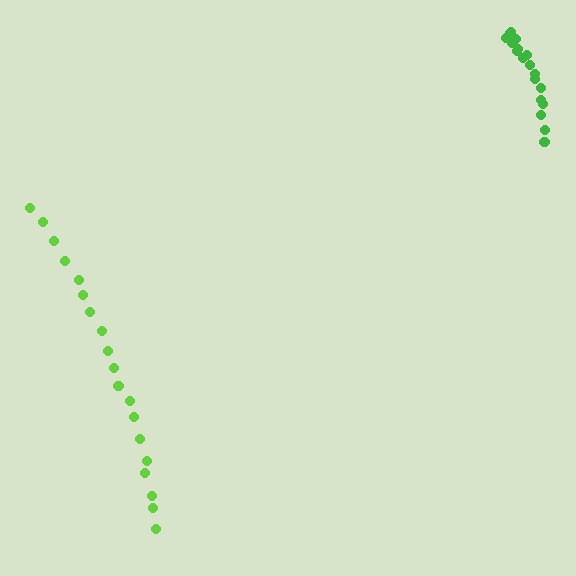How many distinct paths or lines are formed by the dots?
There are 2 distinct paths.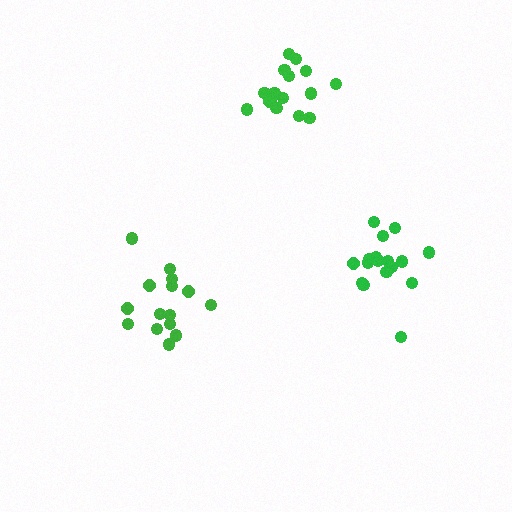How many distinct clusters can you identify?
There are 3 distinct clusters.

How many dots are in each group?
Group 1: 17 dots, Group 2: 17 dots, Group 3: 15 dots (49 total).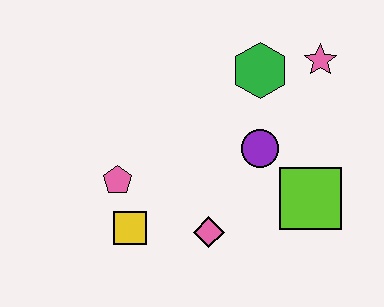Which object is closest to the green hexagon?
The pink star is closest to the green hexagon.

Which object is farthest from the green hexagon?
The yellow square is farthest from the green hexagon.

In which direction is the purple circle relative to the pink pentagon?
The purple circle is to the right of the pink pentagon.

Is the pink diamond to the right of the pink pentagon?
Yes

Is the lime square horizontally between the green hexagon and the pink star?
Yes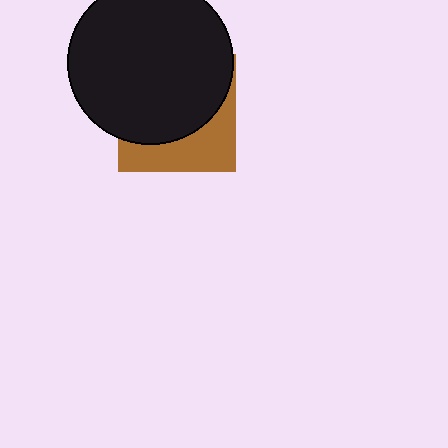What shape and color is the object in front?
The object in front is a black circle.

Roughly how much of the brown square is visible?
A small part of it is visible (roughly 35%).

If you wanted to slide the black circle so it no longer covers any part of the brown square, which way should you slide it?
Slide it up — that is the most direct way to separate the two shapes.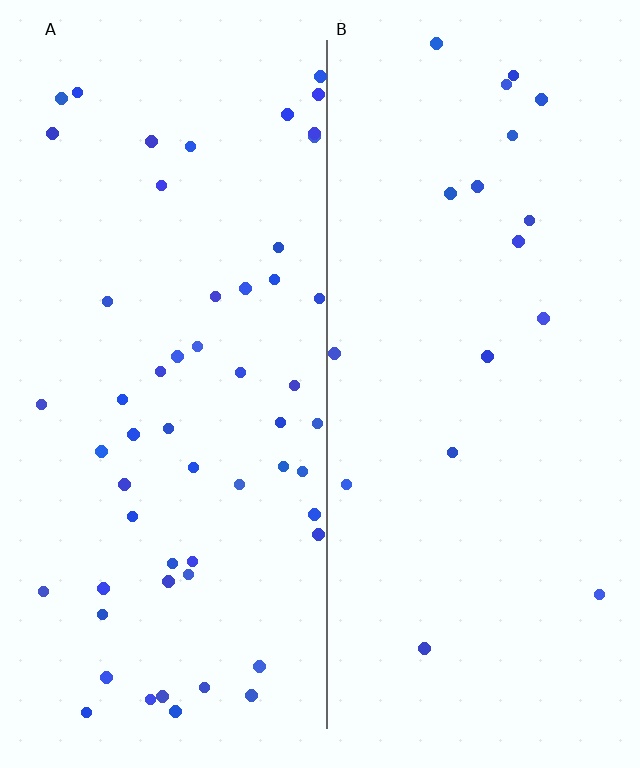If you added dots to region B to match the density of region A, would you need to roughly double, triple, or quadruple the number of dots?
Approximately triple.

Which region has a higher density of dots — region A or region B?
A (the left).